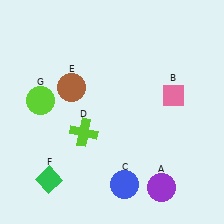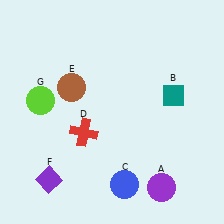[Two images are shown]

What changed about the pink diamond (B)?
In Image 1, B is pink. In Image 2, it changed to teal.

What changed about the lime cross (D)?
In Image 1, D is lime. In Image 2, it changed to red.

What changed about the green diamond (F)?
In Image 1, F is green. In Image 2, it changed to purple.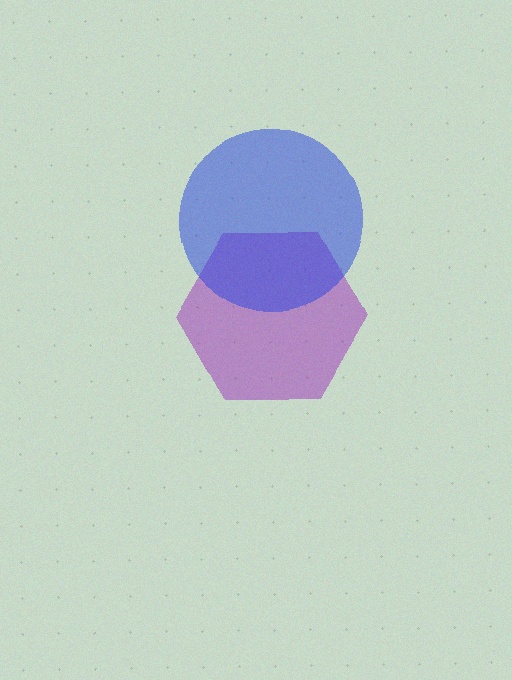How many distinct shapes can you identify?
There are 2 distinct shapes: a purple hexagon, a blue circle.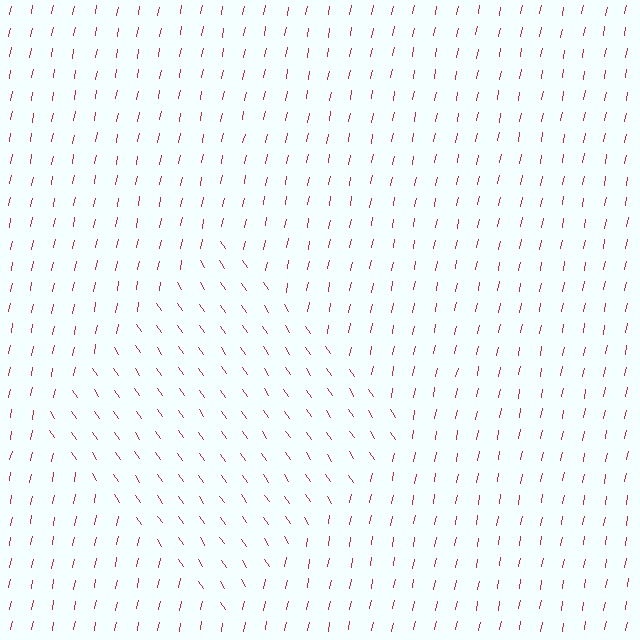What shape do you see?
I see a diamond.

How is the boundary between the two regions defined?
The boundary is defined purely by a change in line orientation (approximately 45 degrees difference). All lines are the same color and thickness.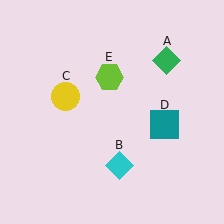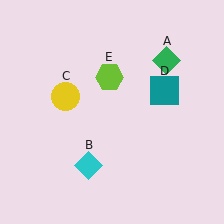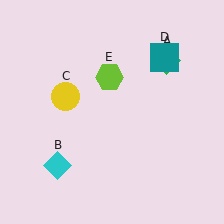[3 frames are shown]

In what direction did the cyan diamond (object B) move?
The cyan diamond (object B) moved left.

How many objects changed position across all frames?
2 objects changed position: cyan diamond (object B), teal square (object D).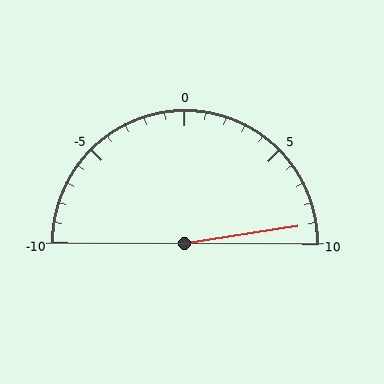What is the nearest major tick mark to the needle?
The nearest major tick mark is 10.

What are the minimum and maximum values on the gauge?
The gauge ranges from -10 to 10.